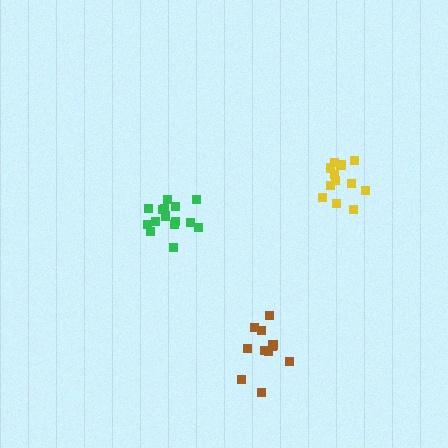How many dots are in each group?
Group 1: 15 dots, Group 2: 12 dots, Group 3: 11 dots (38 total).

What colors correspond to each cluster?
The clusters are colored: green, yellow, brown.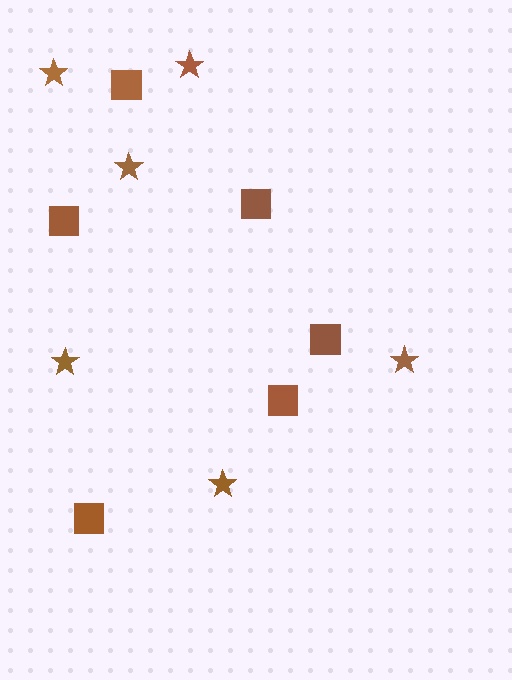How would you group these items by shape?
There are 2 groups: one group of stars (6) and one group of squares (6).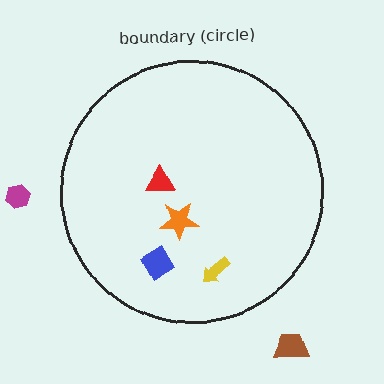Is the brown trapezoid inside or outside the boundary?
Outside.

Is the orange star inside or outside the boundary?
Inside.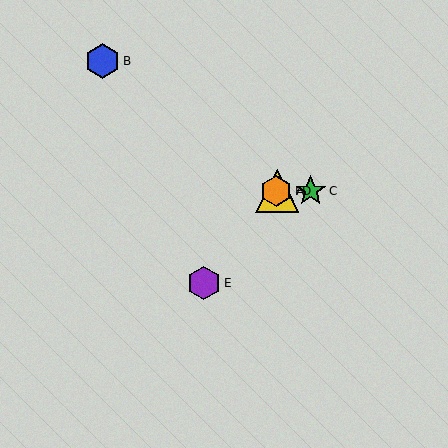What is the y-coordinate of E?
Object E is at y≈283.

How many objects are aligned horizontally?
4 objects (A, C, D, F) are aligned horizontally.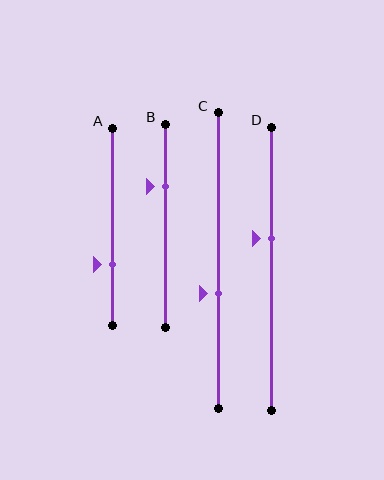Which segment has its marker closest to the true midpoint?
Segment D has its marker closest to the true midpoint.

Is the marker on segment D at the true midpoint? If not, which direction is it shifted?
No, the marker on segment D is shifted upward by about 11% of the segment length.